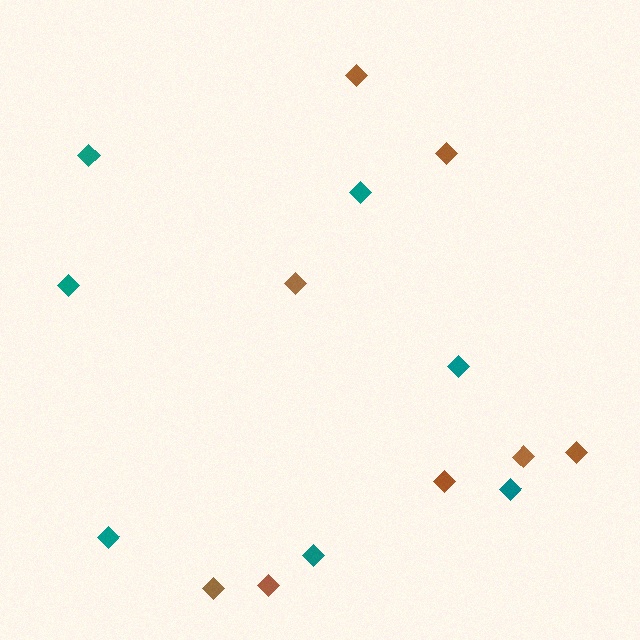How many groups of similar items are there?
There are 2 groups: one group of teal diamonds (7) and one group of brown diamonds (8).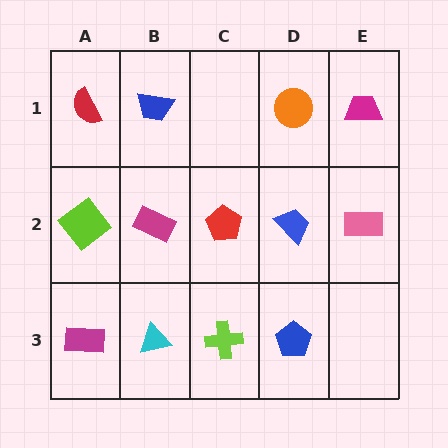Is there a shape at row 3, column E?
No, that cell is empty.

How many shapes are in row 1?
4 shapes.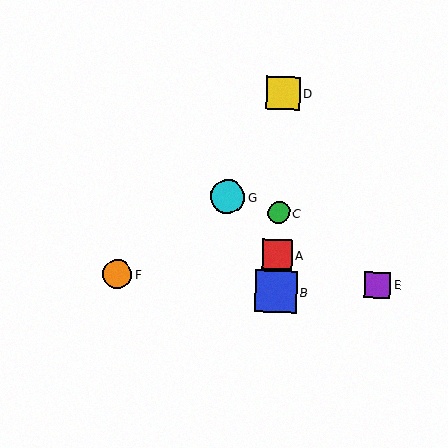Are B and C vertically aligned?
Yes, both are at x≈276.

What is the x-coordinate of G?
Object G is at x≈228.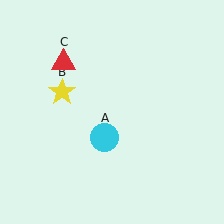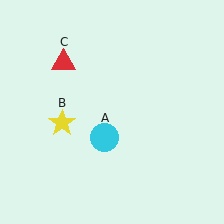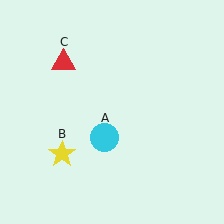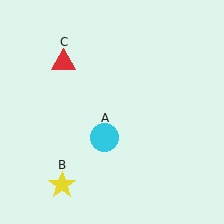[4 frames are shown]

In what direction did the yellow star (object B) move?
The yellow star (object B) moved down.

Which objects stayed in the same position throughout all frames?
Cyan circle (object A) and red triangle (object C) remained stationary.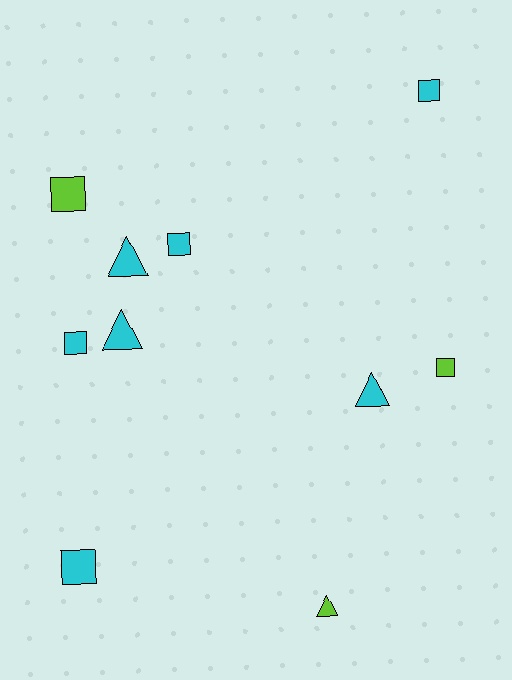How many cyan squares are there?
There are 4 cyan squares.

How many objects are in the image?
There are 10 objects.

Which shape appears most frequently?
Square, with 6 objects.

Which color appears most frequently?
Cyan, with 7 objects.